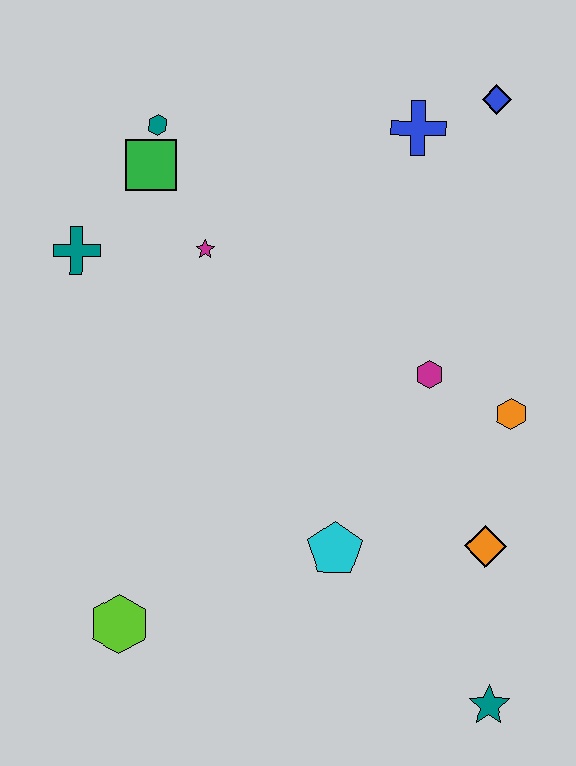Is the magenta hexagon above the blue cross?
No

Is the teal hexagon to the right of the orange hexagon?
No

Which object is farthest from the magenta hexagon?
The lime hexagon is farthest from the magenta hexagon.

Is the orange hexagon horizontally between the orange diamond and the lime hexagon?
No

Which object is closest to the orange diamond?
The orange hexagon is closest to the orange diamond.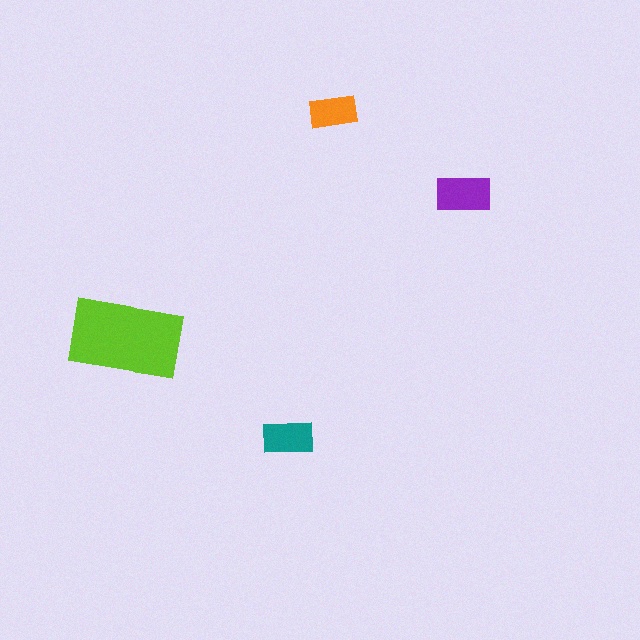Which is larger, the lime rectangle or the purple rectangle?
The lime one.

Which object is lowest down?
The teal rectangle is bottommost.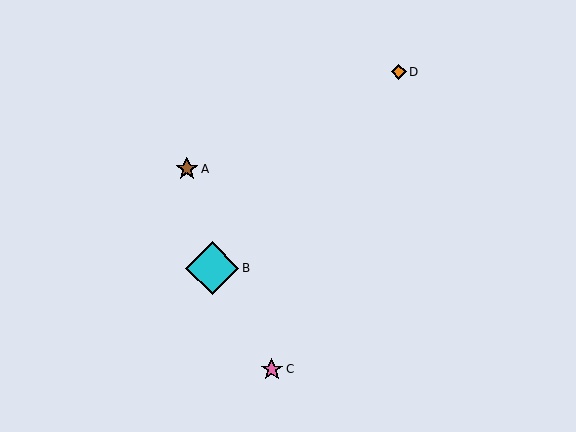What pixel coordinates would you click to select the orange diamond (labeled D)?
Click at (399, 72) to select the orange diamond D.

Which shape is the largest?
The cyan diamond (labeled B) is the largest.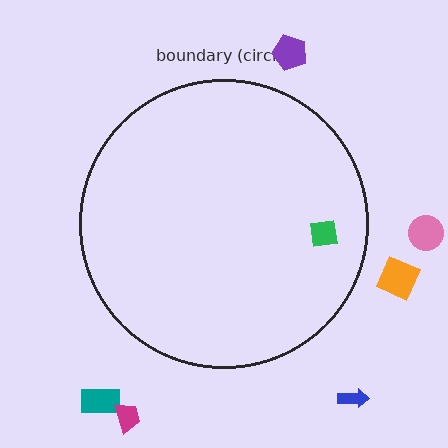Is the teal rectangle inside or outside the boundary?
Outside.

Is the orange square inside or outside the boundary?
Outside.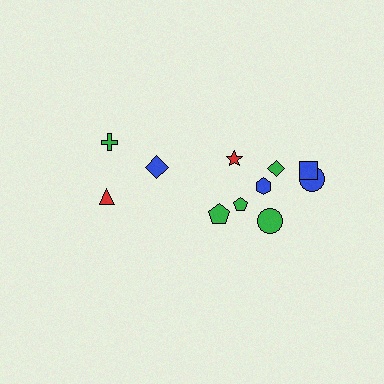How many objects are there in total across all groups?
There are 11 objects.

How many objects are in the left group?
There are 3 objects.